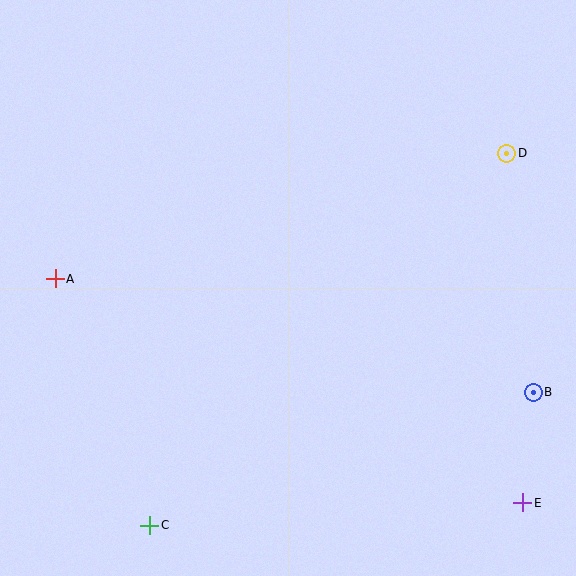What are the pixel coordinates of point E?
Point E is at (523, 503).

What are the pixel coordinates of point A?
Point A is at (55, 279).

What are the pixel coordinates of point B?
Point B is at (533, 392).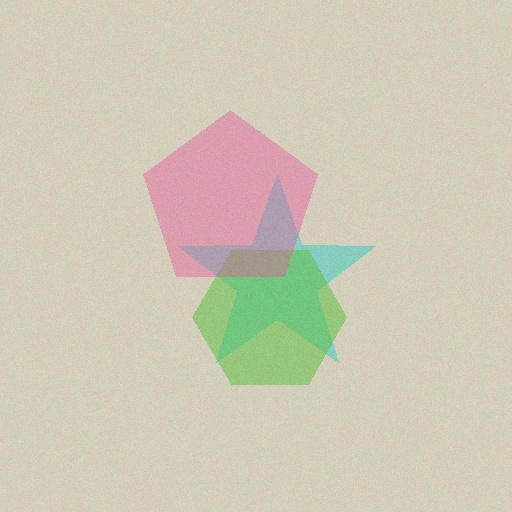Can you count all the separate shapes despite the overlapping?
Yes, there are 3 separate shapes.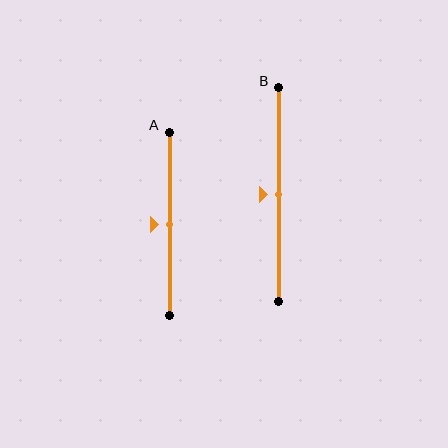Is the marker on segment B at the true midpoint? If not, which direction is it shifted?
Yes, the marker on segment B is at the true midpoint.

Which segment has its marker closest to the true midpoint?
Segment A has its marker closest to the true midpoint.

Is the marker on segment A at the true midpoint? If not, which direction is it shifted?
Yes, the marker on segment A is at the true midpoint.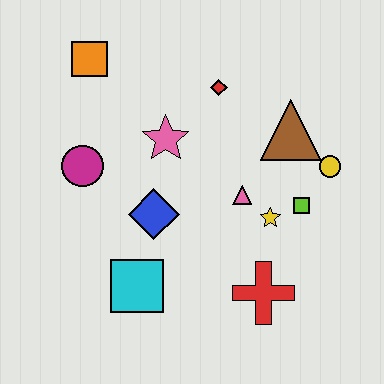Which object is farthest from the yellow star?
The orange square is farthest from the yellow star.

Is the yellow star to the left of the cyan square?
No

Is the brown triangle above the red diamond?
No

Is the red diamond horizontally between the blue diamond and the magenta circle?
No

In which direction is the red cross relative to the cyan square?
The red cross is to the right of the cyan square.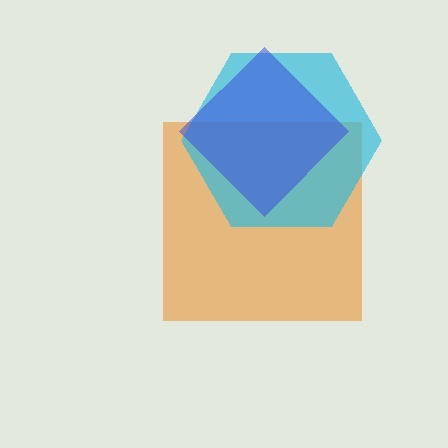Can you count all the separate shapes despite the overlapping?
Yes, there are 3 separate shapes.